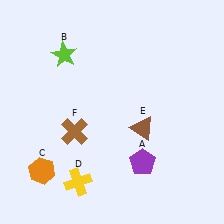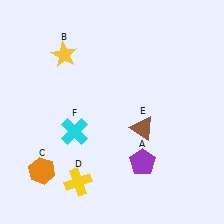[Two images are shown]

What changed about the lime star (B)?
In Image 1, B is lime. In Image 2, it changed to yellow.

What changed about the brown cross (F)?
In Image 1, F is brown. In Image 2, it changed to cyan.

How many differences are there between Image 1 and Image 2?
There are 2 differences between the two images.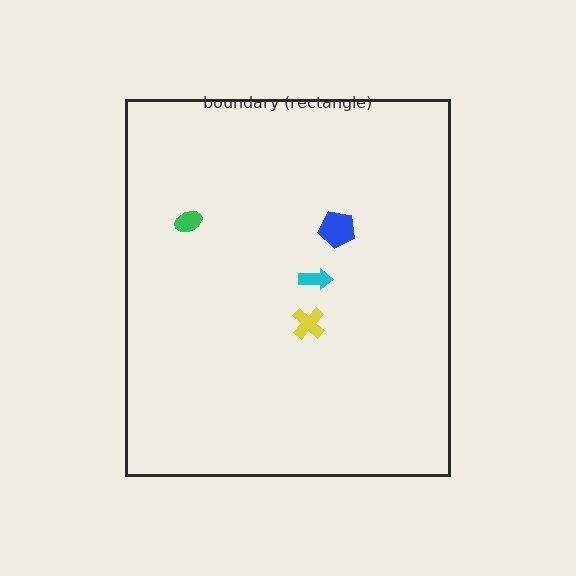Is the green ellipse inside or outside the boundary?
Inside.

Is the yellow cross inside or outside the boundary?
Inside.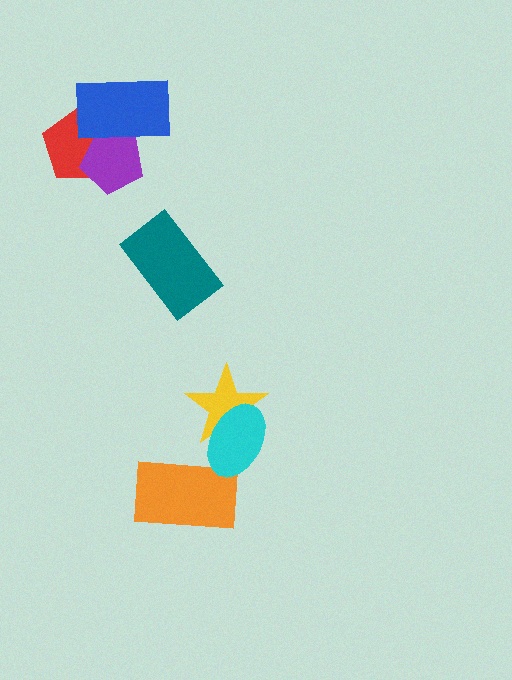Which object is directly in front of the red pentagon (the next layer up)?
The purple pentagon is directly in front of the red pentagon.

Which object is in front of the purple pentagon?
The blue rectangle is in front of the purple pentagon.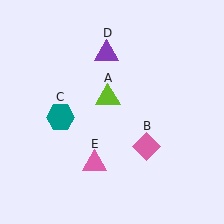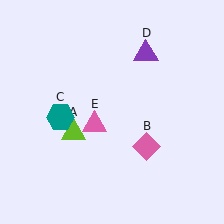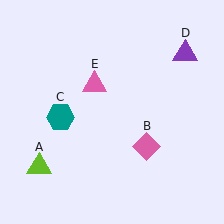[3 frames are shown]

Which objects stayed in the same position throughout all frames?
Pink diamond (object B) and teal hexagon (object C) remained stationary.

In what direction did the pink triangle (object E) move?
The pink triangle (object E) moved up.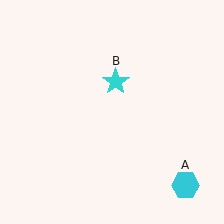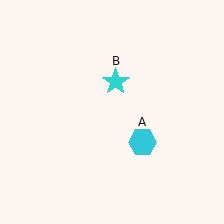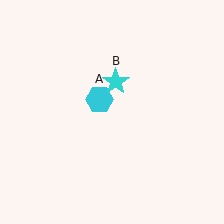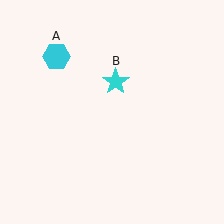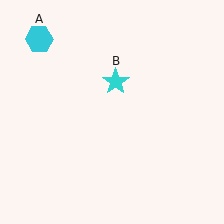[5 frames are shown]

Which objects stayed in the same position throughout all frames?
Cyan star (object B) remained stationary.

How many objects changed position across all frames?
1 object changed position: cyan hexagon (object A).